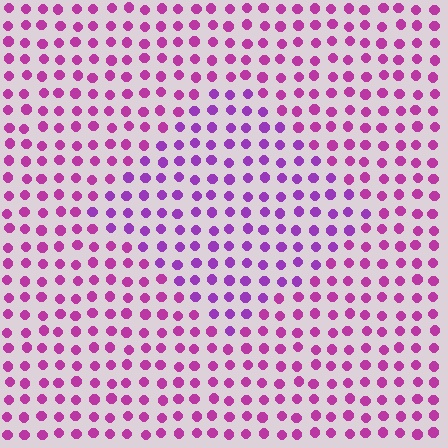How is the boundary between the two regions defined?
The boundary is defined purely by a slight shift in hue (about 26 degrees). Spacing, size, and orientation are identical on both sides.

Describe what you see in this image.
The image is filled with small magenta elements in a uniform arrangement. A diamond-shaped region is visible where the elements are tinted to a slightly different hue, forming a subtle color boundary.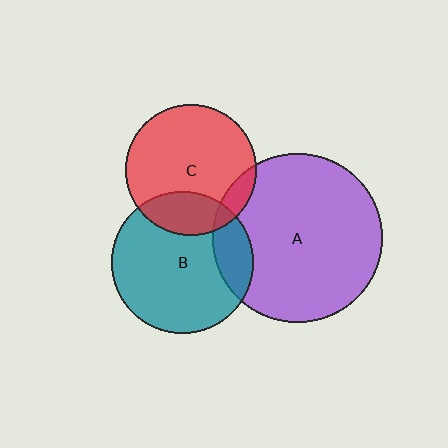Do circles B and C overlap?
Yes.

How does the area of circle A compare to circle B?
Approximately 1.4 times.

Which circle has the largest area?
Circle A (purple).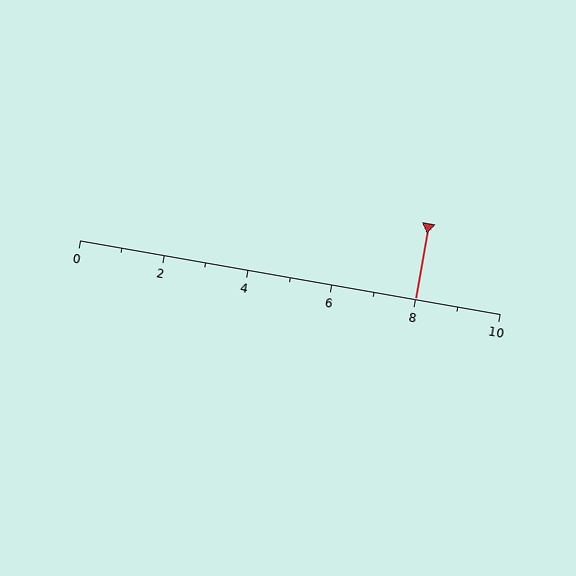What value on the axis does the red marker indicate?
The marker indicates approximately 8.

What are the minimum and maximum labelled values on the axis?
The axis runs from 0 to 10.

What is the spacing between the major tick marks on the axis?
The major ticks are spaced 2 apart.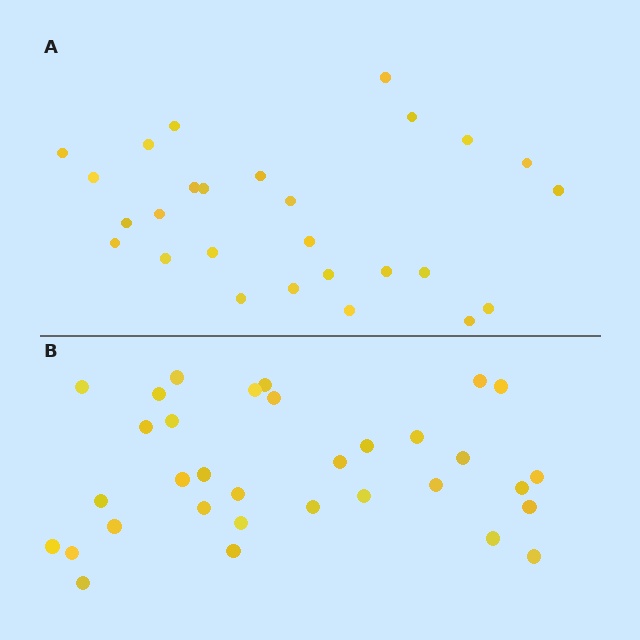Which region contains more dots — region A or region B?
Region B (the bottom region) has more dots.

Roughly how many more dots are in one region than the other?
Region B has about 6 more dots than region A.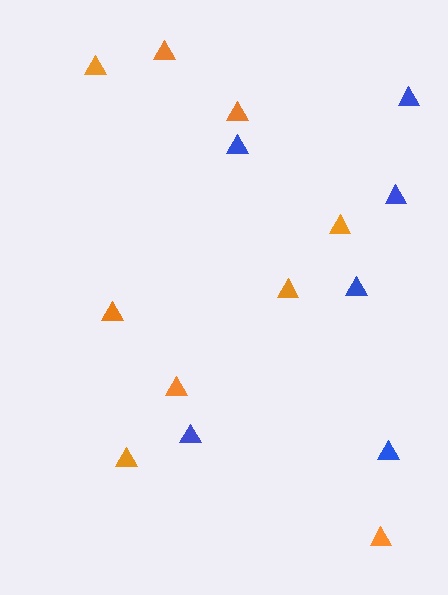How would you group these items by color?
There are 2 groups: one group of blue triangles (6) and one group of orange triangles (9).